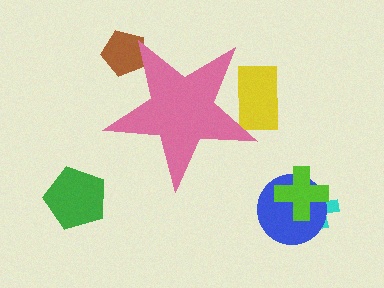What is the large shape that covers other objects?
A pink star.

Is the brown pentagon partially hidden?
Yes, the brown pentagon is partially hidden behind the pink star.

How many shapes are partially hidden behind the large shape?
2 shapes are partially hidden.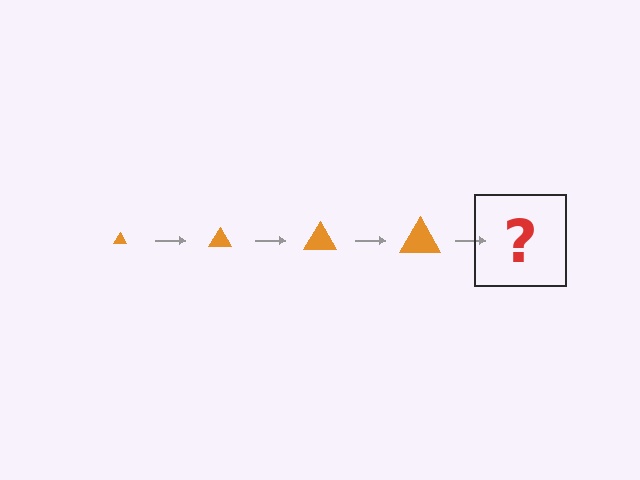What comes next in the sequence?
The next element should be an orange triangle, larger than the previous one.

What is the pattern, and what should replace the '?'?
The pattern is that the triangle gets progressively larger each step. The '?' should be an orange triangle, larger than the previous one.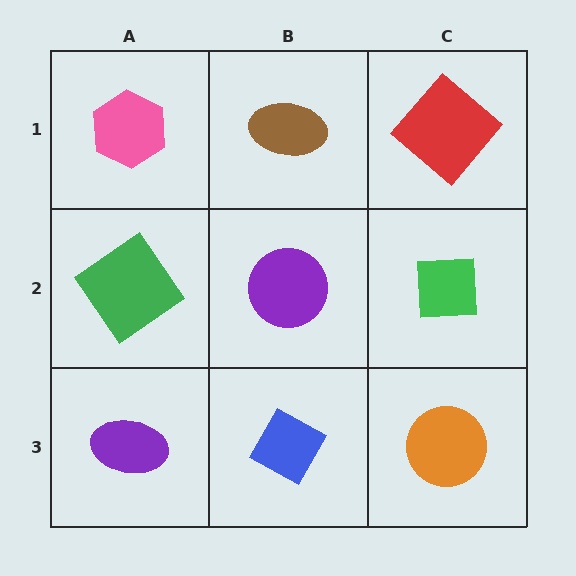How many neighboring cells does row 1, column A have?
2.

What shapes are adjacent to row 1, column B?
A purple circle (row 2, column B), a pink hexagon (row 1, column A), a red diamond (row 1, column C).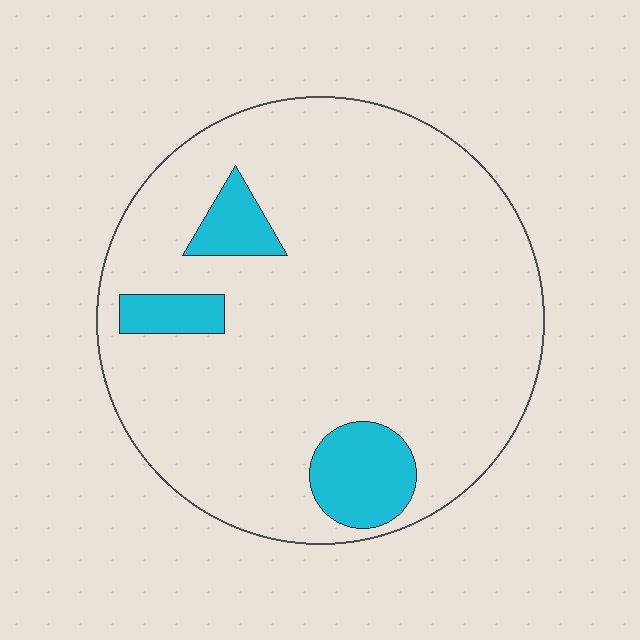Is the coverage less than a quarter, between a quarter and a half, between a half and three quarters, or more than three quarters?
Less than a quarter.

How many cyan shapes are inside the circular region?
3.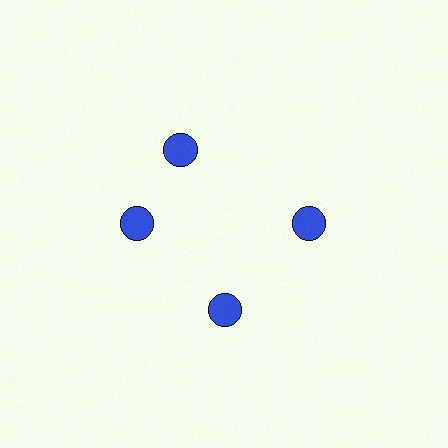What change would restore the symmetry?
The symmetry would be restored by rotating it back into even spacing with its neighbors so that all 4 circles sit at equal angles and equal distance from the center.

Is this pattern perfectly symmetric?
No. The 4 blue circles are arranged in a ring, but one element near the 12 o'clock position is rotated out of alignment along the ring, breaking the 4-fold rotational symmetry.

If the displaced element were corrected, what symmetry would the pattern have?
It would have 4-fold rotational symmetry — the pattern would map onto itself every 90 degrees.